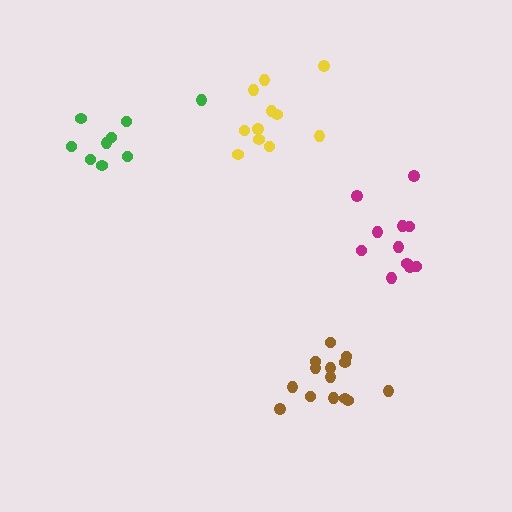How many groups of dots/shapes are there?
There are 4 groups.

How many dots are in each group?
Group 1: 11 dots, Group 2: 11 dots, Group 3: 9 dots, Group 4: 14 dots (45 total).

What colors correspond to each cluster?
The clusters are colored: magenta, yellow, green, brown.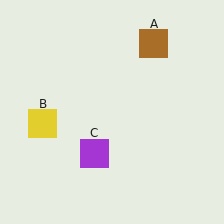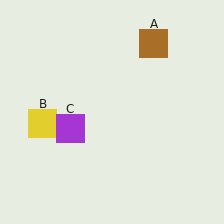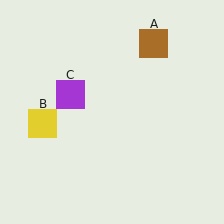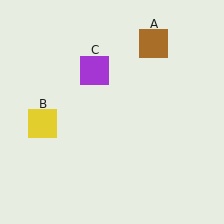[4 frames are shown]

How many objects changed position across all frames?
1 object changed position: purple square (object C).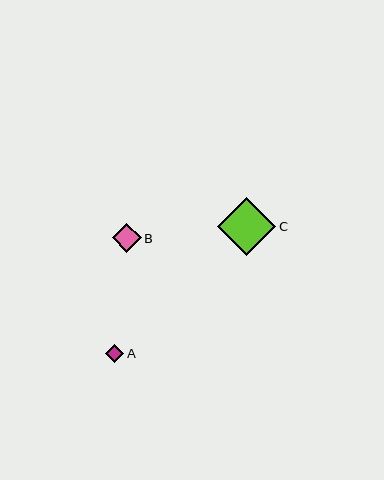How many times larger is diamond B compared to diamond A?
Diamond B is approximately 1.6 times the size of diamond A.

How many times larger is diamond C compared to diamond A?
Diamond C is approximately 3.3 times the size of diamond A.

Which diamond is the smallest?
Diamond A is the smallest with a size of approximately 18 pixels.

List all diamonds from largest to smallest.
From largest to smallest: C, B, A.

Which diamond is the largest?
Diamond C is the largest with a size of approximately 58 pixels.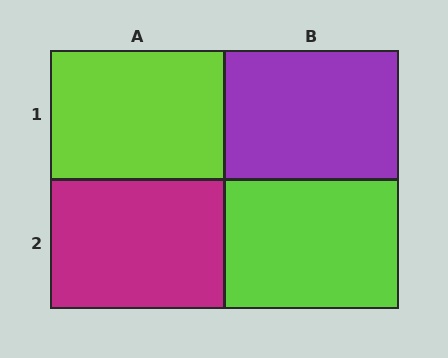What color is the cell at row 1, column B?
Purple.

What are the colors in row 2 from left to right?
Magenta, lime.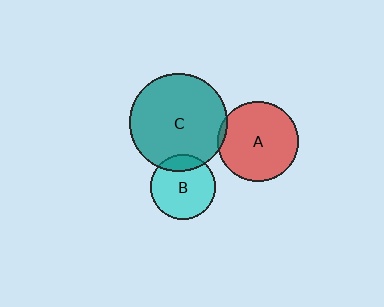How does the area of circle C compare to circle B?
Approximately 2.3 times.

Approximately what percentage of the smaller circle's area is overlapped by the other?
Approximately 5%.